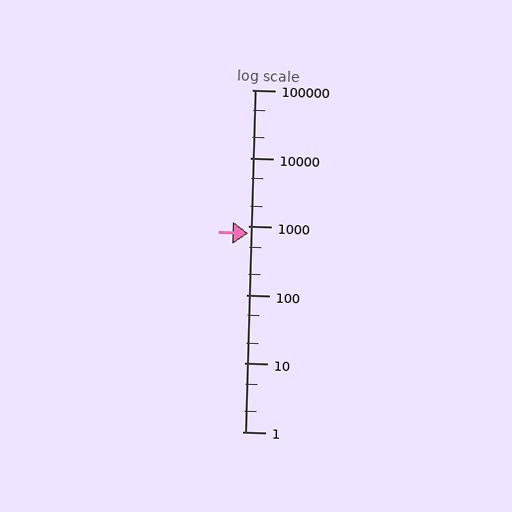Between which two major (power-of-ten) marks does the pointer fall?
The pointer is between 100 and 1000.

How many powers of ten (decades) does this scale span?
The scale spans 5 decades, from 1 to 100000.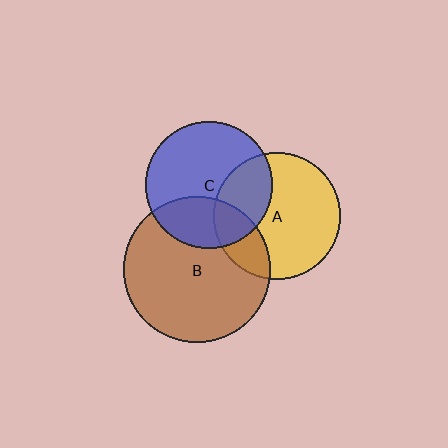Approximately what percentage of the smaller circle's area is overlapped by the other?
Approximately 20%.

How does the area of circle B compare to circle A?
Approximately 1.3 times.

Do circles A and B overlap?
Yes.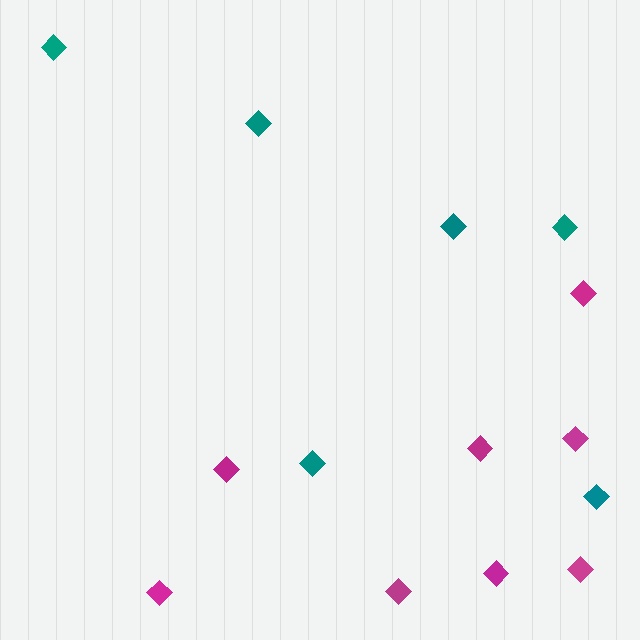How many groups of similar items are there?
There are 2 groups: one group of magenta diamonds (8) and one group of teal diamonds (6).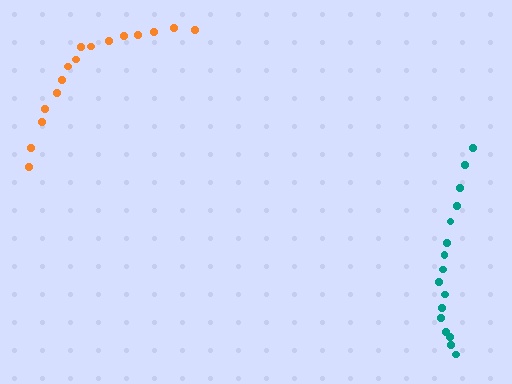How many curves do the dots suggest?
There are 2 distinct paths.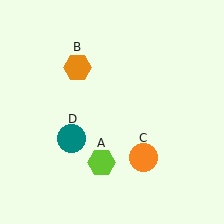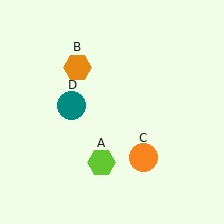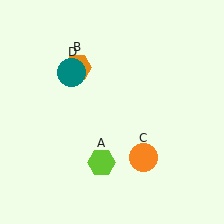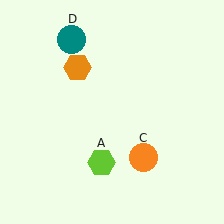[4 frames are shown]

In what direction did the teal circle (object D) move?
The teal circle (object D) moved up.